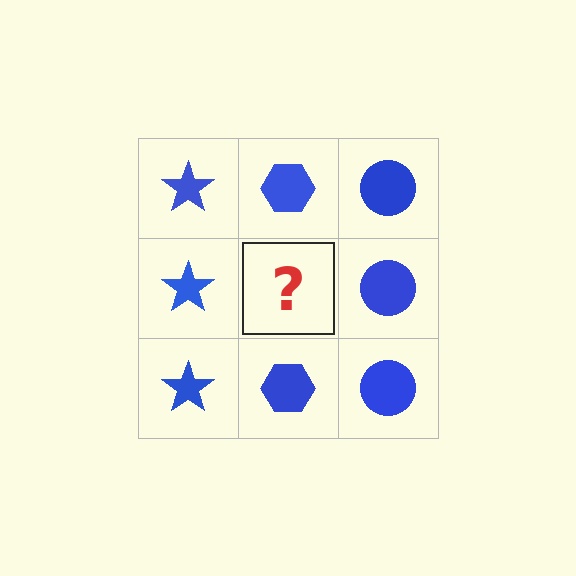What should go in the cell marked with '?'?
The missing cell should contain a blue hexagon.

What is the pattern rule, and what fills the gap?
The rule is that each column has a consistent shape. The gap should be filled with a blue hexagon.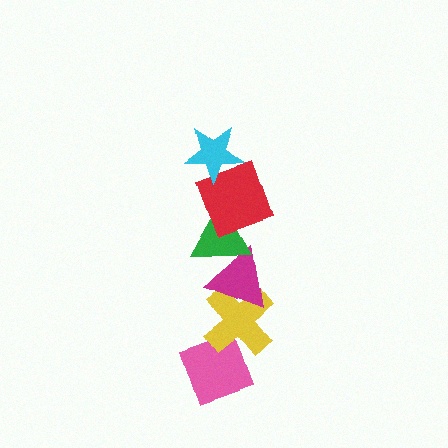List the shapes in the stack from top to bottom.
From top to bottom: the cyan star, the red square, the green triangle, the magenta triangle, the yellow cross, the pink diamond.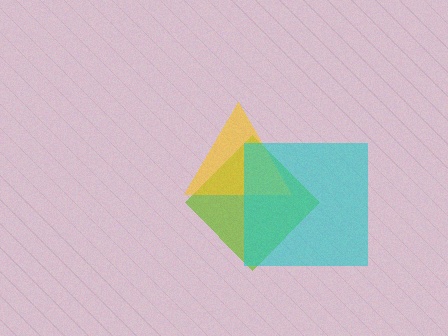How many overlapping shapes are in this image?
There are 3 overlapping shapes in the image.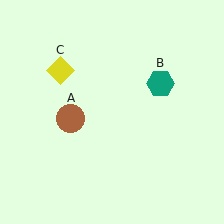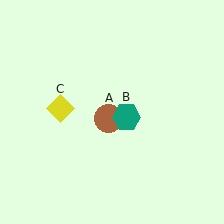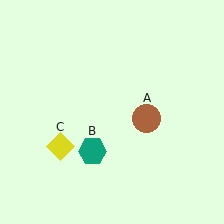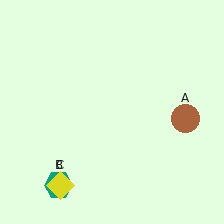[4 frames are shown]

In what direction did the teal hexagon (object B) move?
The teal hexagon (object B) moved down and to the left.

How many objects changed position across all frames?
3 objects changed position: brown circle (object A), teal hexagon (object B), yellow diamond (object C).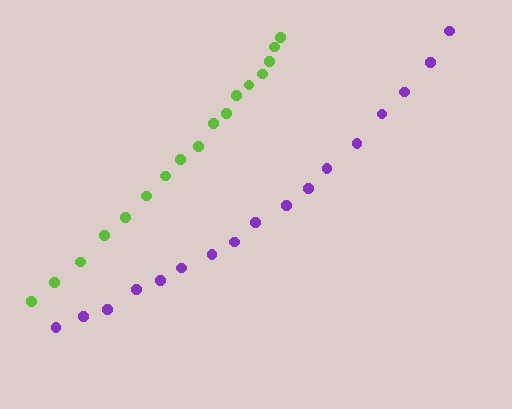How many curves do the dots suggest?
There are 2 distinct paths.